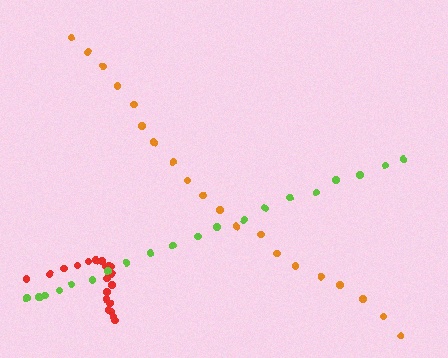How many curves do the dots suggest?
There are 3 distinct paths.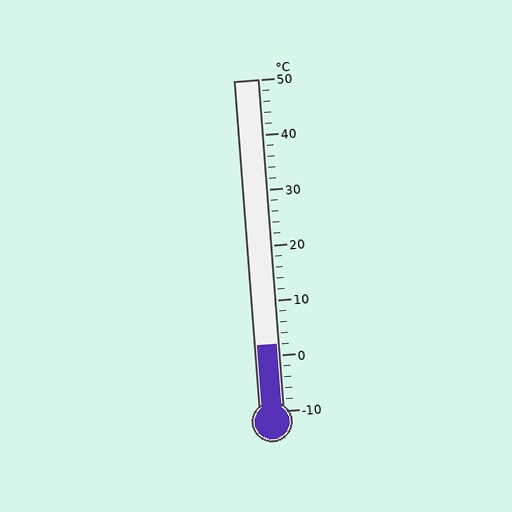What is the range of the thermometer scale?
The thermometer scale ranges from -10°C to 50°C.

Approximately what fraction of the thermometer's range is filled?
The thermometer is filled to approximately 20% of its range.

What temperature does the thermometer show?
The thermometer shows approximately 2°C.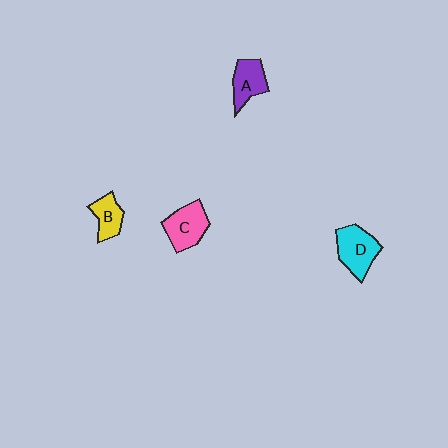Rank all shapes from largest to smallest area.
From largest to smallest: D (cyan), C (pink), A (purple), B (yellow).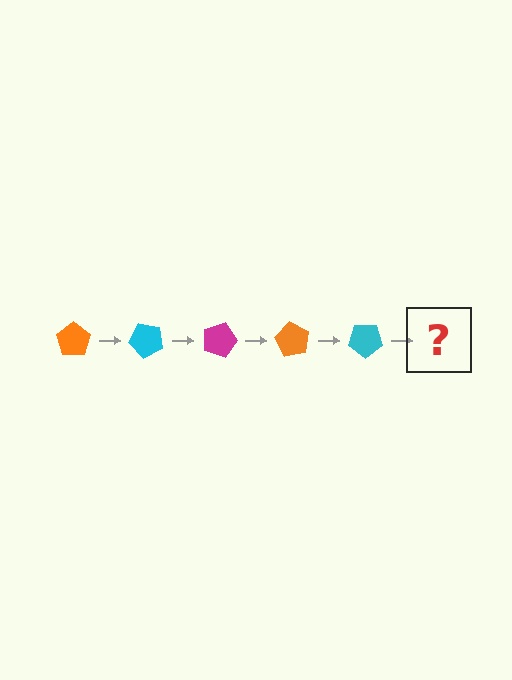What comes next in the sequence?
The next element should be a magenta pentagon, rotated 225 degrees from the start.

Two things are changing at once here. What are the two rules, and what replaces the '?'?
The two rules are that it rotates 45 degrees each step and the color cycles through orange, cyan, and magenta. The '?' should be a magenta pentagon, rotated 225 degrees from the start.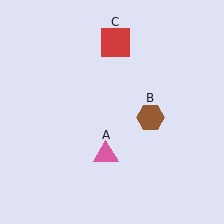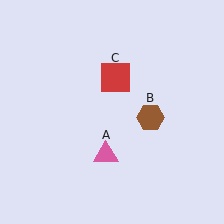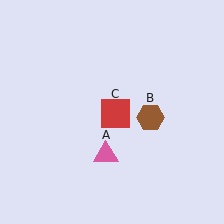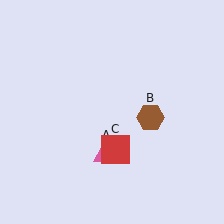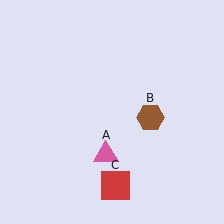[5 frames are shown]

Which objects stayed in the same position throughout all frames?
Pink triangle (object A) and brown hexagon (object B) remained stationary.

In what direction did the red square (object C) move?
The red square (object C) moved down.